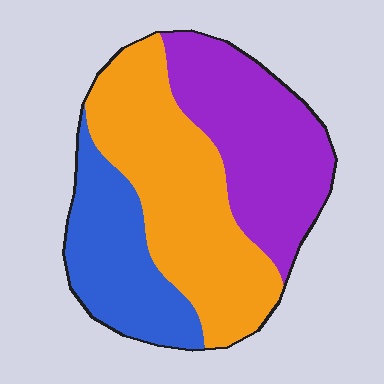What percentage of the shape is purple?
Purple takes up about one third (1/3) of the shape.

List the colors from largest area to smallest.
From largest to smallest: orange, purple, blue.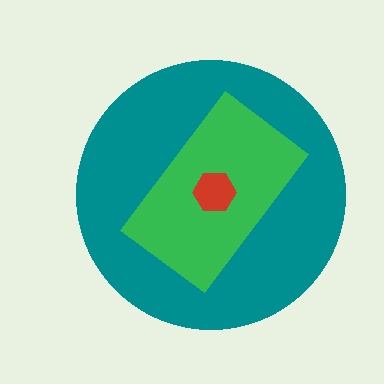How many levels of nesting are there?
3.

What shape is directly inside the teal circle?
The green rectangle.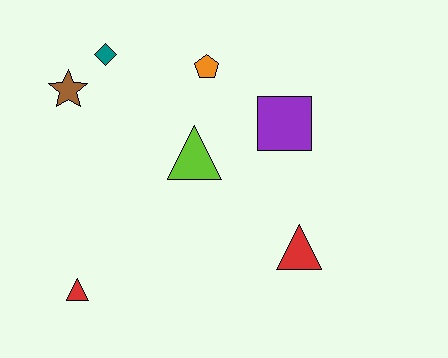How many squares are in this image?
There is 1 square.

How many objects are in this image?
There are 7 objects.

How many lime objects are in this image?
There is 1 lime object.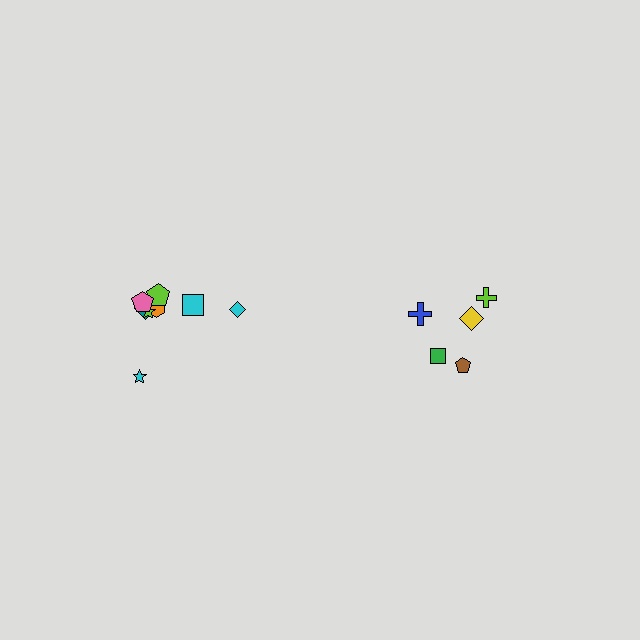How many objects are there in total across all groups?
There are 13 objects.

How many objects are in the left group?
There are 8 objects.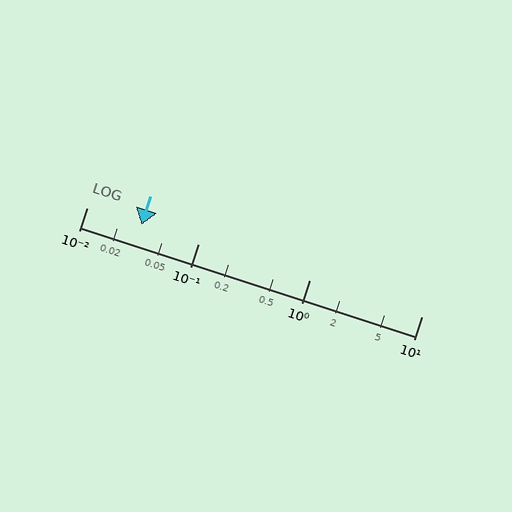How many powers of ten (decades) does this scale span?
The scale spans 3 decades, from 0.01 to 10.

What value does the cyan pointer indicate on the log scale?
The pointer indicates approximately 0.031.